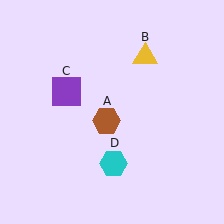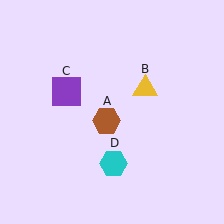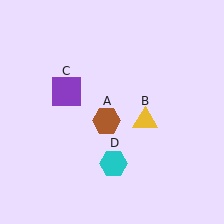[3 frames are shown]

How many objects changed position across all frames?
1 object changed position: yellow triangle (object B).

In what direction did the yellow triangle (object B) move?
The yellow triangle (object B) moved down.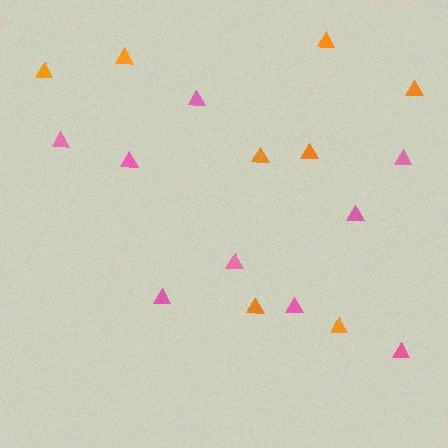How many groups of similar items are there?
There are 2 groups: one group of pink triangles (9) and one group of orange triangles (8).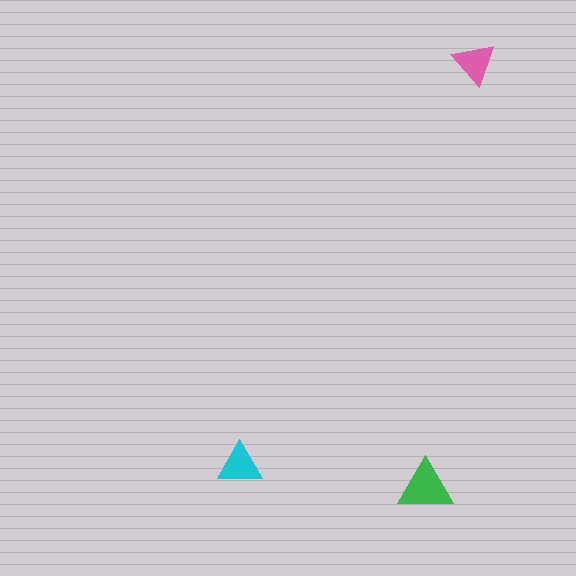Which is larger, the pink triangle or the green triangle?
The green one.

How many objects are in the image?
There are 3 objects in the image.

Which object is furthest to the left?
The cyan triangle is leftmost.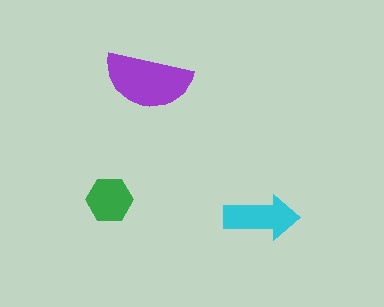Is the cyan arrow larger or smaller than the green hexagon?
Larger.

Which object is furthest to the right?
The cyan arrow is rightmost.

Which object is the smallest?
The green hexagon.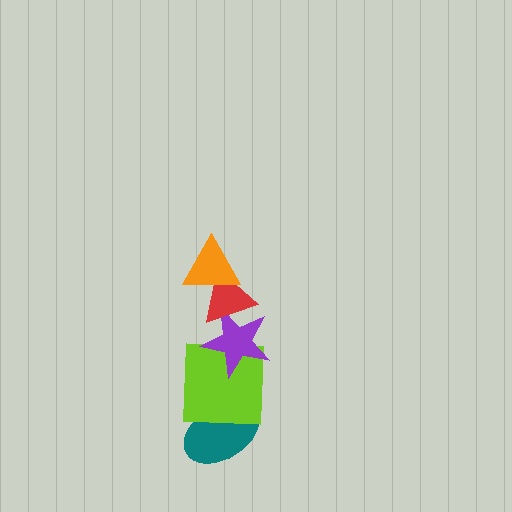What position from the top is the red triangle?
The red triangle is 2nd from the top.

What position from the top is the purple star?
The purple star is 3rd from the top.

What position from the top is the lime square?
The lime square is 4th from the top.